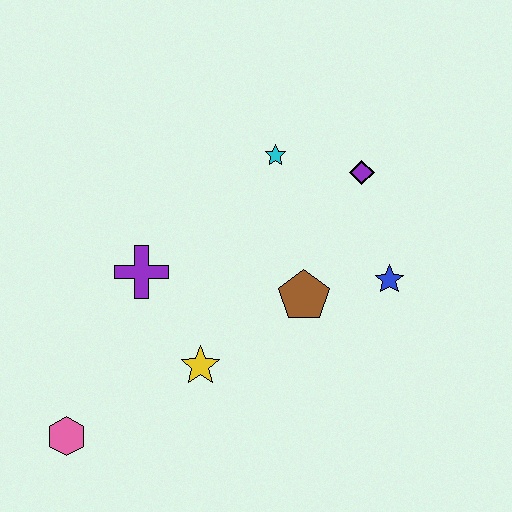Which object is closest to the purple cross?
The yellow star is closest to the purple cross.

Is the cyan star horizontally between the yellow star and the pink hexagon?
No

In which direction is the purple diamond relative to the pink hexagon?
The purple diamond is to the right of the pink hexagon.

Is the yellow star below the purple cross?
Yes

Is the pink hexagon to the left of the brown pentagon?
Yes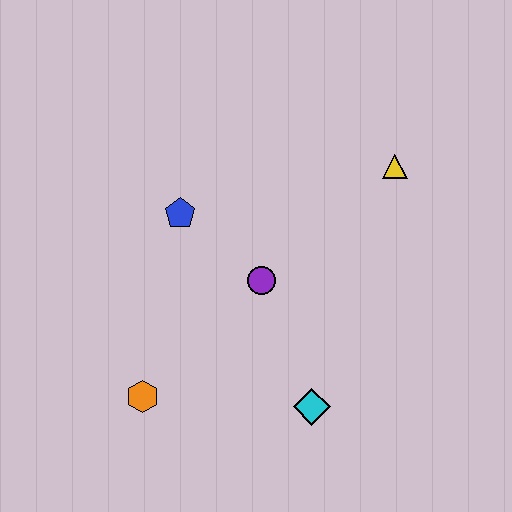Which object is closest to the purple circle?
The blue pentagon is closest to the purple circle.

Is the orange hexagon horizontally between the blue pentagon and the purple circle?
No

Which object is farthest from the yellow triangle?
The orange hexagon is farthest from the yellow triangle.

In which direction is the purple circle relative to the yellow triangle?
The purple circle is to the left of the yellow triangle.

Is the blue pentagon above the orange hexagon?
Yes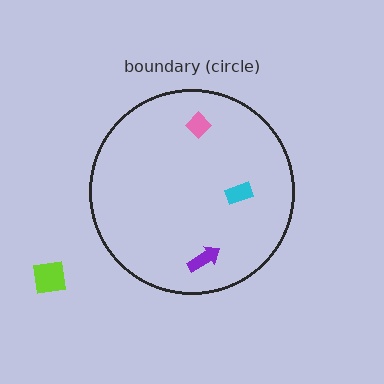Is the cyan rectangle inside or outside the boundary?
Inside.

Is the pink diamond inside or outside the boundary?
Inside.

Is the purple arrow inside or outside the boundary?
Inside.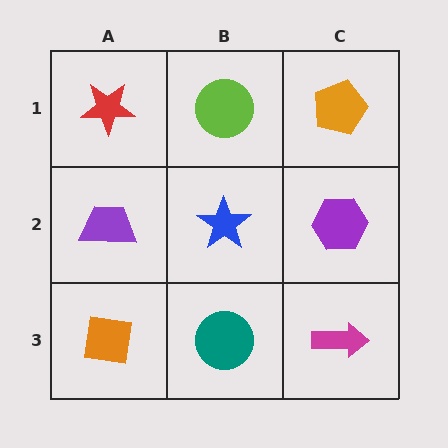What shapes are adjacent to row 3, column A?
A purple trapezoid (row 2, column A), a teal circle (row 3, column B).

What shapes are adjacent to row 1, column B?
A blue star (row 2, column B), a red star (row 1, column A), an orange pentagon (row 1, column C).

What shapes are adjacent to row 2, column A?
A red star (row 1, column A), an orange square (row 3, column A), a blue star (row 2, column B).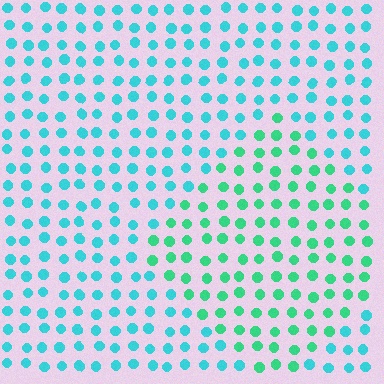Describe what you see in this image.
The image is filled with small cyan elements in a uniform arrangement. A diamond-shaped region is visible where the elements are tinted to a slightly different hue, forming a subtle color boundary.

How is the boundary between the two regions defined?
The boundary is defined purely by a slight shift in hue (about 33 degrees). Spacing, size, and orientation are identical on both sides.